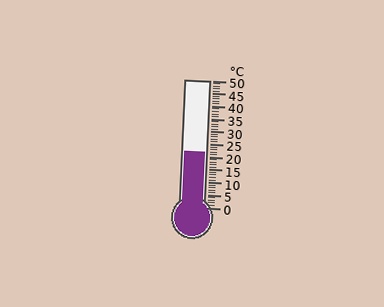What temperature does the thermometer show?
The thermometer shows approximately 22°C.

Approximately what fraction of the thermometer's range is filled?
The thermometer is filled to approximately 45% of its range.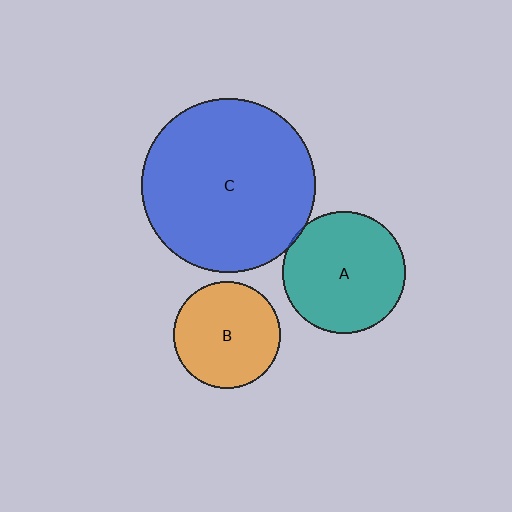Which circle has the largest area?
Circle C (blue).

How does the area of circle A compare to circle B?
Approximately 1.3 times.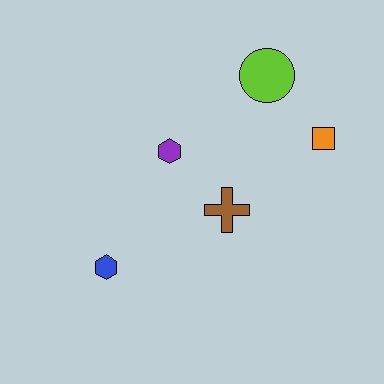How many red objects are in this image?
There are no red objects.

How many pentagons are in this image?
There are no pentagons.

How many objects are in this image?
There are 5 objects.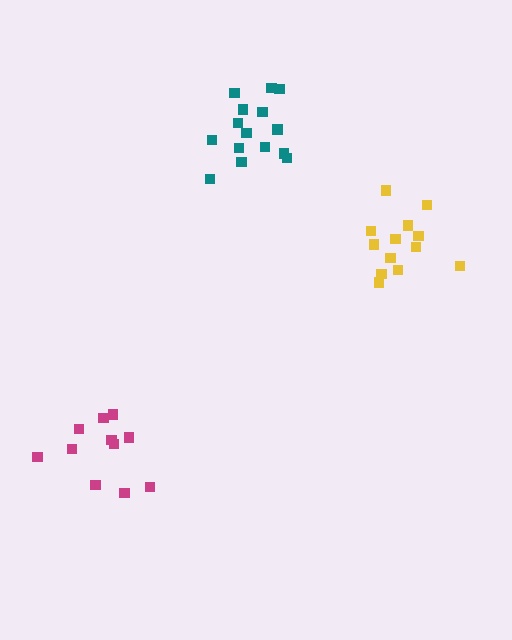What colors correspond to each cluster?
The clusters are colored: teal, magenta, yellow.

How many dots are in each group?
Group 1: 15 dots, Group 2: 11 dots, Group 3: 13 dots (39 total).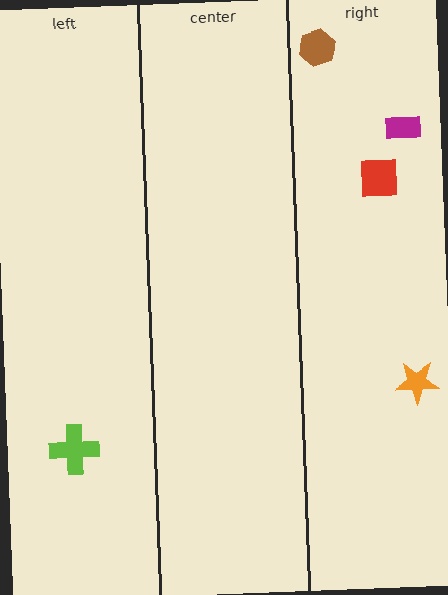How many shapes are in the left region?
1.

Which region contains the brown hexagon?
The right region.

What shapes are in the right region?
The brown hexagon, the magenta rectangle, the orange star, the red square.